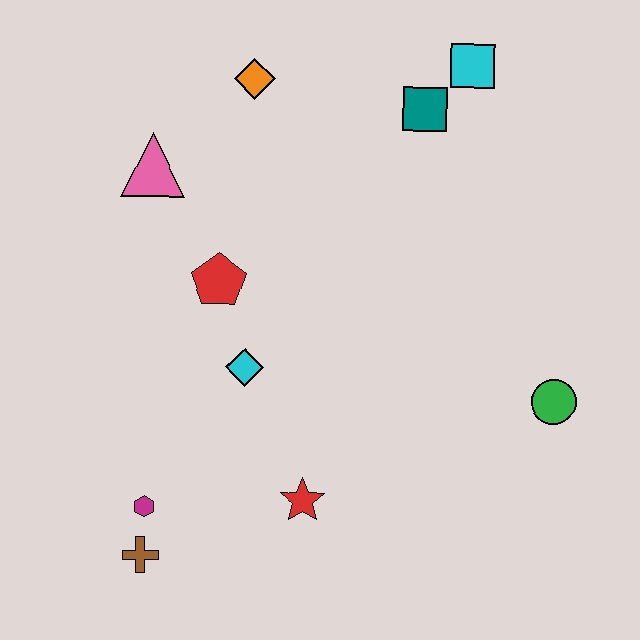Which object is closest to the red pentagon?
The cyan diamond is closest to the red pentagon.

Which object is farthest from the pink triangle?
The green circle is farthest from the pink triangle.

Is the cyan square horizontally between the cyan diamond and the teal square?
No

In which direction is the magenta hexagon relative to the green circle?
The magenta hexagon is to the left of the green circle.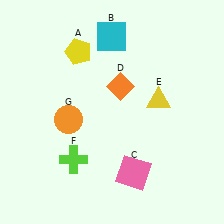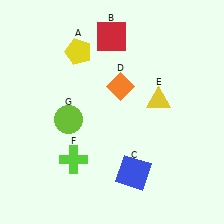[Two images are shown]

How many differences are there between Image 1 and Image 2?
There are 3 differences between the two images.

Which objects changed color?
B changed from cyan to red. C changed from pink to blue. G changed from orange to lime.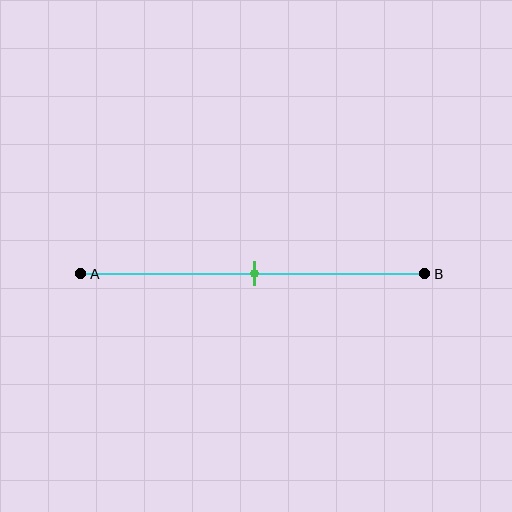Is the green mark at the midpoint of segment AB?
Yes, the mark is approximately at the midpoint.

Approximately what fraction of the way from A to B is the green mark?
The green mark is approximately 50% of the way from A to B.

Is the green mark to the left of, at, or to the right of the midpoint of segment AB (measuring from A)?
The green mark is approximately at the midpoint of segment AB.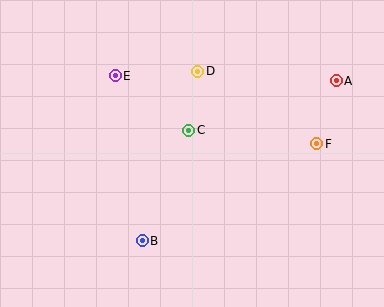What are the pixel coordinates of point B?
Point B is at (142, 241).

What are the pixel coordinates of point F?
Point F is at (317, 144).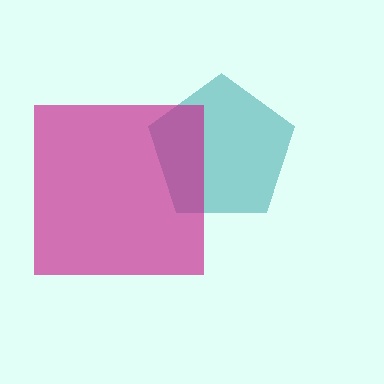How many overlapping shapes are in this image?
There are 2 overlapping shapes in the image.